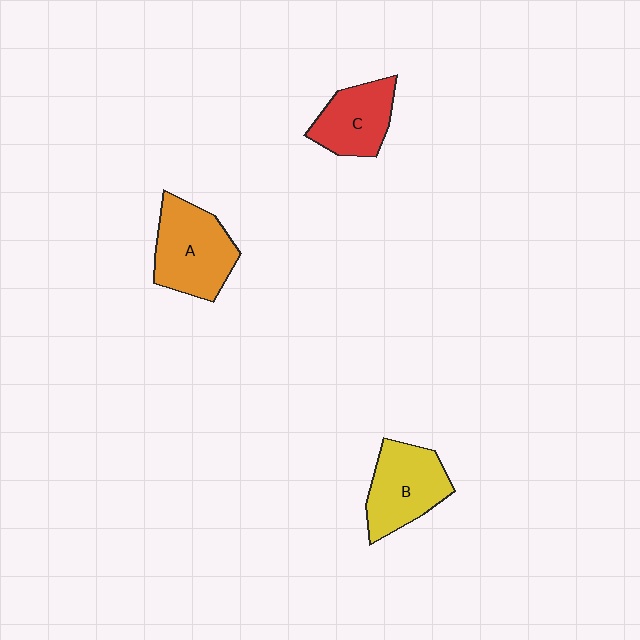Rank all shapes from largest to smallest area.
From largest to smallest: A (orange), B (yellow), C (red).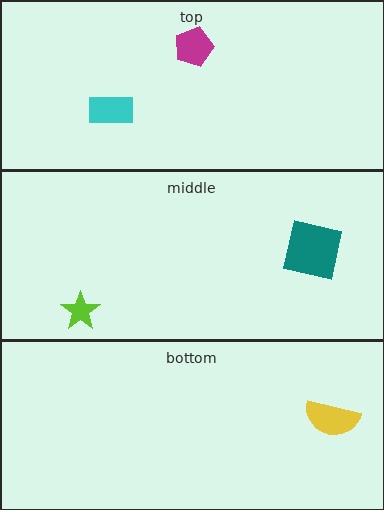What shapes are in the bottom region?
The yellow semicircle.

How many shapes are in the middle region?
2.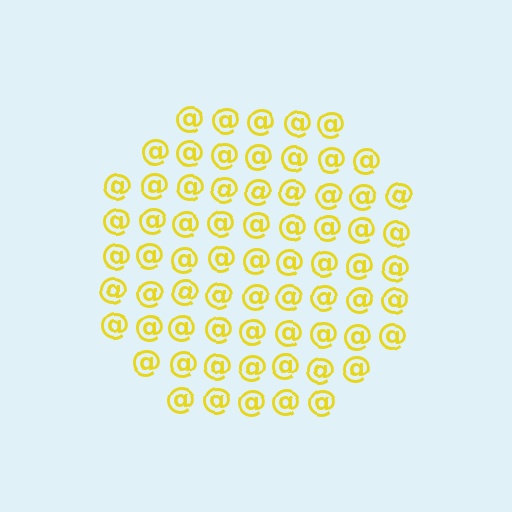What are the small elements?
The small elements are at signs.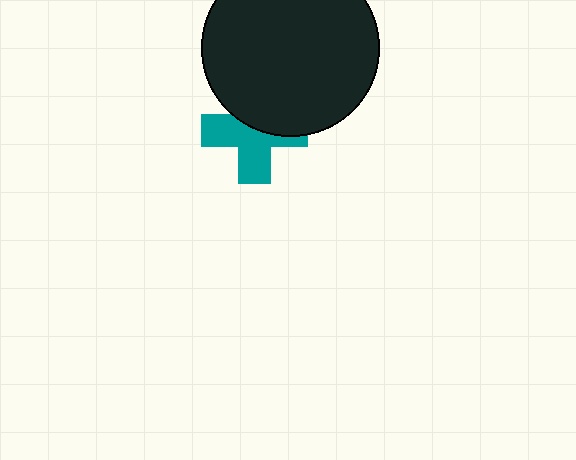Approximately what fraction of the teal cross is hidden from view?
Roughly 43% of the teal cross is hidden behind the black circle.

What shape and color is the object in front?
The object in front is a black circle.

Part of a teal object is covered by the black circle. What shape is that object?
It is a cross.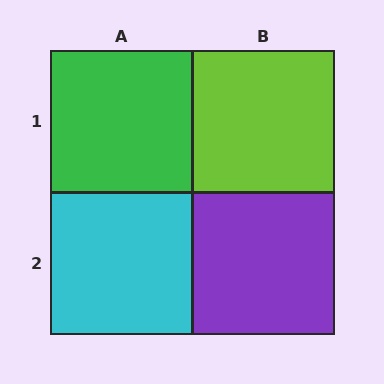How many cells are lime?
1 cell is lime.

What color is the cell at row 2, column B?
Purple.